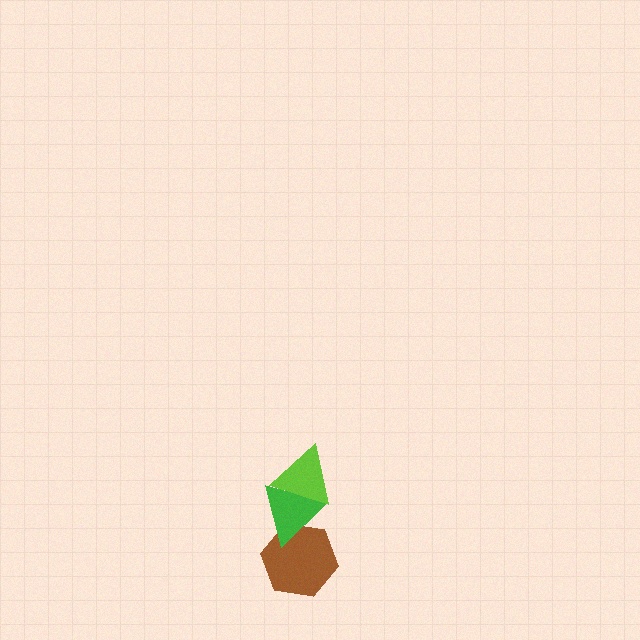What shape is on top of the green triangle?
The lime triangle is on top of the green triangle.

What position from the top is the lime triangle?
The lime triangle is 1st from the top.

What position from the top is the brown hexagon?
The brown hexagon is 3rd from the top.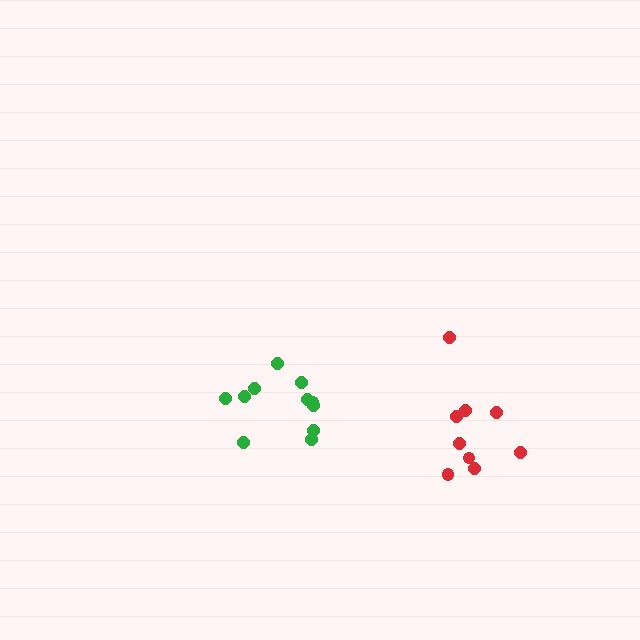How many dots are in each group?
Group 1: 9 dots, Group 2: 11 dots (20 total).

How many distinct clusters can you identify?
There are 2 distinct clusters.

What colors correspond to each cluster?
The clusters are colored: red, green.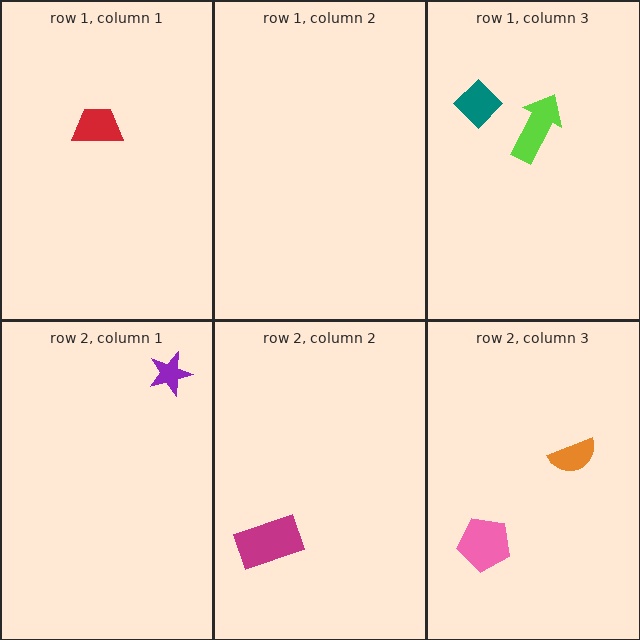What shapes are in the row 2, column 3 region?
The pink pentagon, the orange semicircle.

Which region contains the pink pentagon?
The row 2, column 3 region.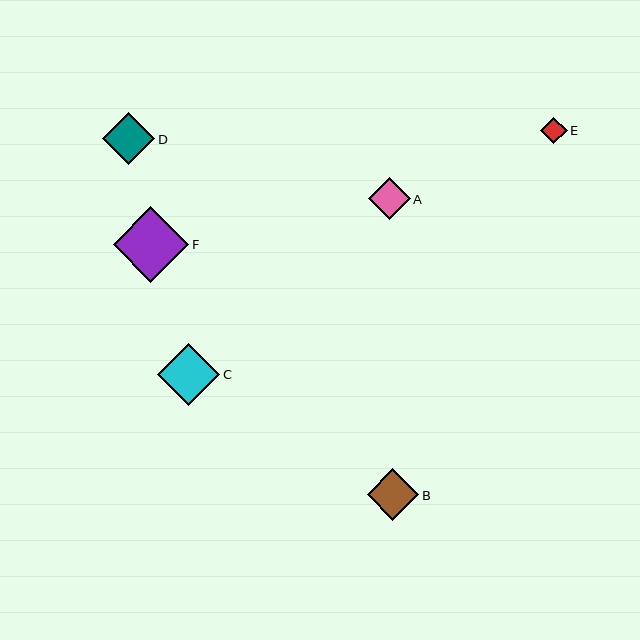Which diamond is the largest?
Diamond F is the largest with a size of approximately 76 pixels.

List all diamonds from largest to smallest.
From largest to smallest: F, C, D, B, A, E.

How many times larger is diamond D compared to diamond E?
Diamond D is approximately 2.0 times the size of diamond E.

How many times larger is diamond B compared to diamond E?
Diamond B is approximately 1.9 times the size of diamond E.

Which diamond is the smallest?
Diamond E is the smallest with a size of approximately 27 pixels.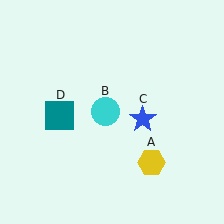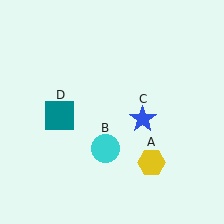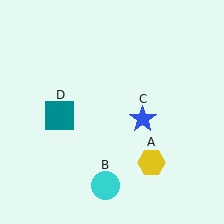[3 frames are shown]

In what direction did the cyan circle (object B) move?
The cyan circle (object B) moved down.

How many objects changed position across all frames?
1 object changed position: cyan circle (object B).